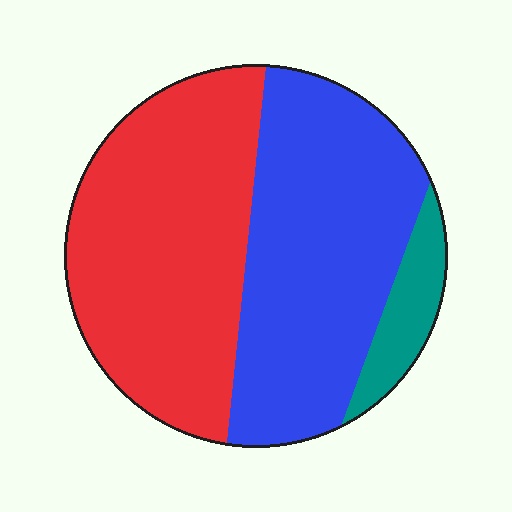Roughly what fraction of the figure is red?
Red takes up about one half (1/2) of the figure.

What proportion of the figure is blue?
Blue covers roughly 45% of the figure.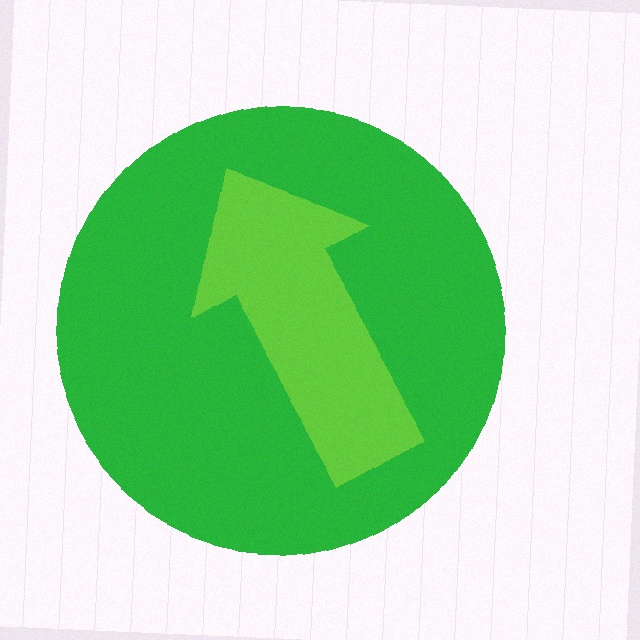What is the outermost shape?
The green circle.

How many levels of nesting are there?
2.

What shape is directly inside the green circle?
The lime arrow.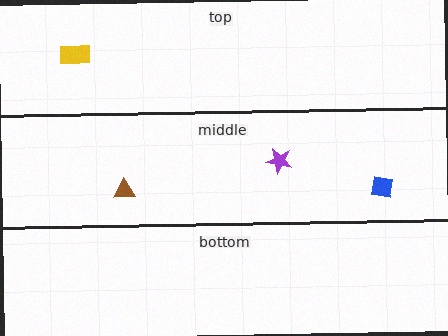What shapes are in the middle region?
The blue square, the brown triangle, the purple star.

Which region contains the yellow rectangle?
The top region.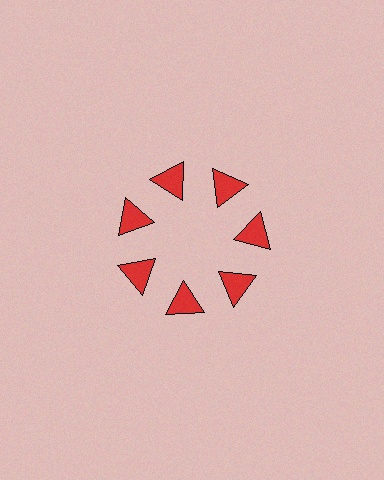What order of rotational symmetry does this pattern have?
This pattern has 7-fold rotational symmetry.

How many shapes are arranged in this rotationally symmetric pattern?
There are 7 shapes, arranged in 7 groups of 1.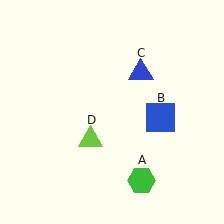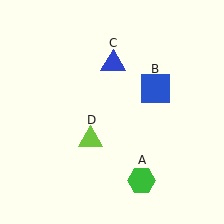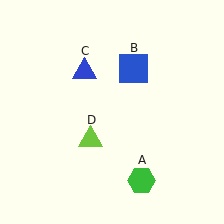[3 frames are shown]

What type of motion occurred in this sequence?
The blue square (object B), blue triangle (object C) rotated counterclockwise around the center of the scene.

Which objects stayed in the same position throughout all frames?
Green hexagon (object A) and lime triangle (object D) remained stationary.